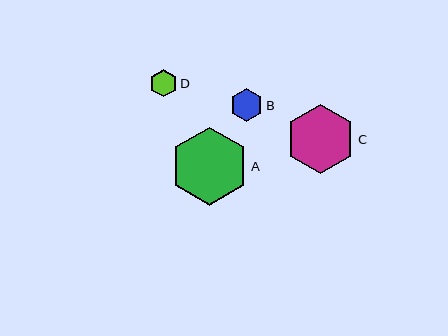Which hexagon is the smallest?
Hexagon D is the smallest with a size of approximately 27 pixels.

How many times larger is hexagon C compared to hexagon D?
Hexagon C is approximately 2.5 times the size of hexagon D.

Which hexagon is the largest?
Hexagon A is the largest with a size of approximately 78 pixels.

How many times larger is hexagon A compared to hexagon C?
Hexagon A is approximately 1.1 times the size of hexagon C.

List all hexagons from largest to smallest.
From largest to smallest: A, C, B, D.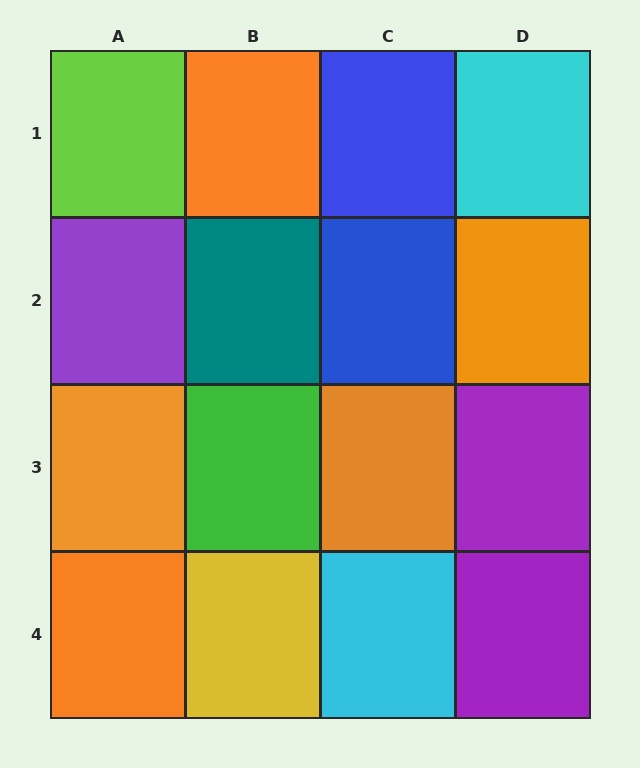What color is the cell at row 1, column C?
Blue.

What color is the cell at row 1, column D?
Cyan.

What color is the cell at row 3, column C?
Orange.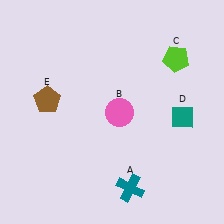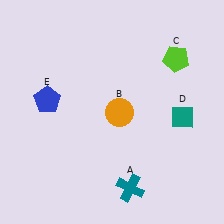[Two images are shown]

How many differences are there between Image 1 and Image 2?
There are 2 differences between the two images.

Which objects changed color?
B changed from pink to orange. E changed from brown to blue.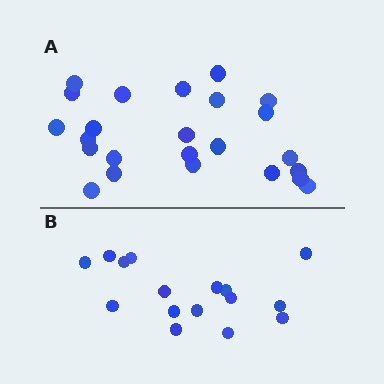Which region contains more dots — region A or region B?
Region A (the top region) has more dots.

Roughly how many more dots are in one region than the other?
Region A has roughly 8 or so more dots than region B.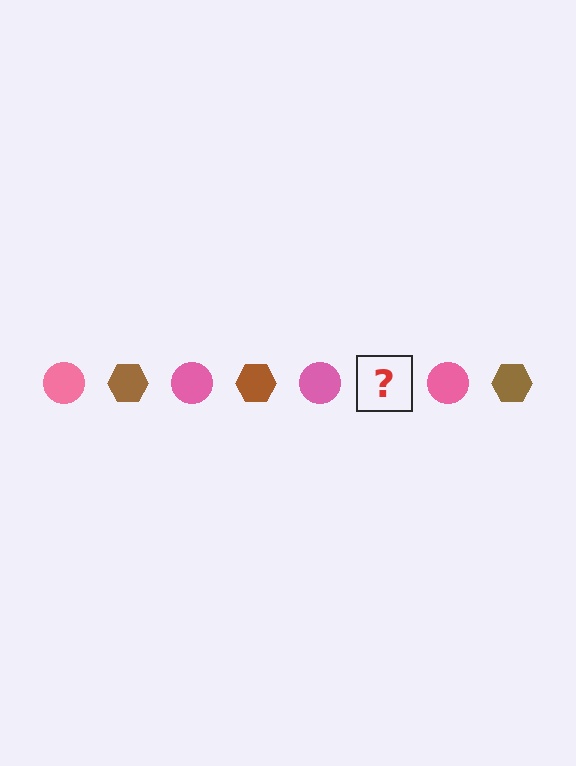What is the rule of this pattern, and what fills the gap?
The rule is that the pattern alternates between pink circle and brown hexagon. The gap should be filled with a brown hexagon.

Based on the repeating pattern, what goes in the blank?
The blank should be a brown hexagon.